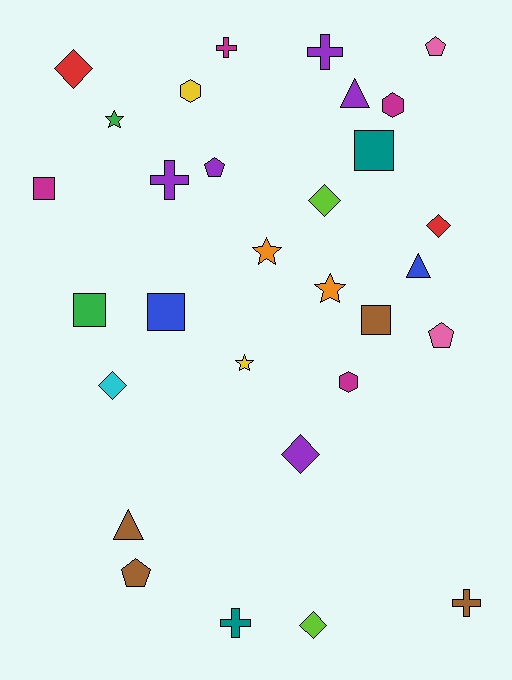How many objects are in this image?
There are 30 objects.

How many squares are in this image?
There are 5 squares.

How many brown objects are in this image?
There are 4 brown objects.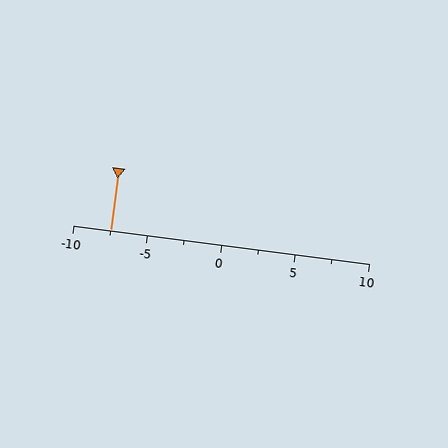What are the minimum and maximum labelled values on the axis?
The axis runs from -10 to 10.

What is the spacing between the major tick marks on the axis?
The major ticks are spaced 5 apart.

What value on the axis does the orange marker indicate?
The marker indicates approximately -7.5.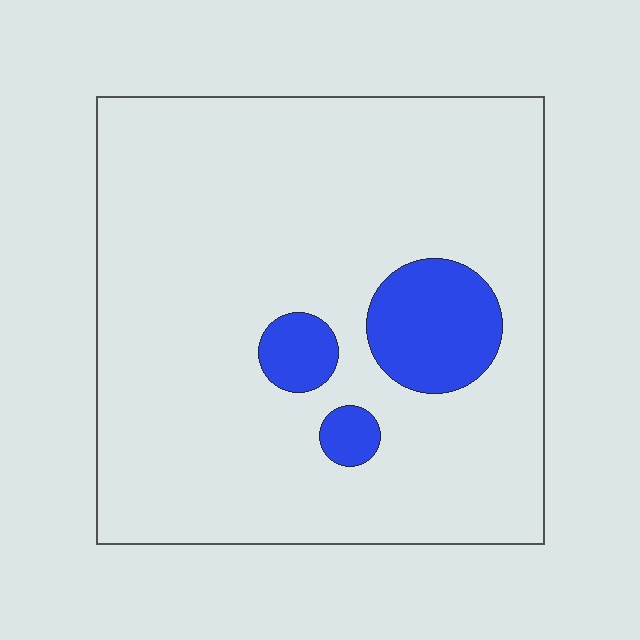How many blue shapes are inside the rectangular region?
3.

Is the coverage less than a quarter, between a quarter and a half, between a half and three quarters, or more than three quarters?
Less than a quarter.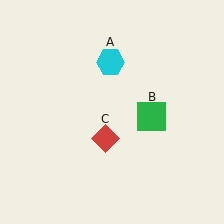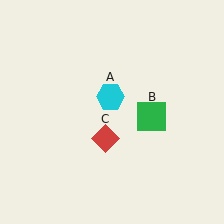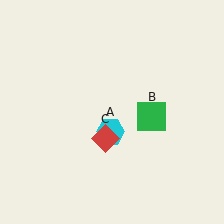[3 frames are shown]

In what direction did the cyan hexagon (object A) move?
The cyan hexagon (object A) moved down.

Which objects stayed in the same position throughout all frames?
Green square (object B) and red diamond (object C) remained stationary.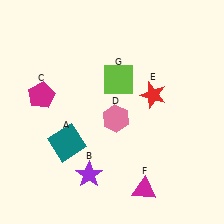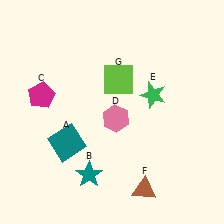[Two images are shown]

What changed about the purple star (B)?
In Image 1, B is purple. In Image 2, it changed to teal.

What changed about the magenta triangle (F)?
In Image 1, F is magenta. In Image 2, it changed to brown.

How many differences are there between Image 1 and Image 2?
There are 3 differences between the two images.